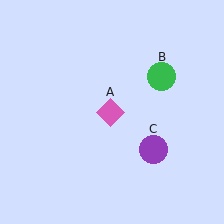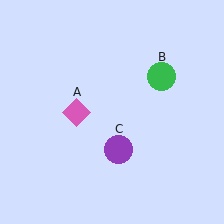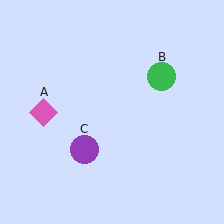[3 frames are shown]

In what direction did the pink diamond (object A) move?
The pink diamond (object A) moved left.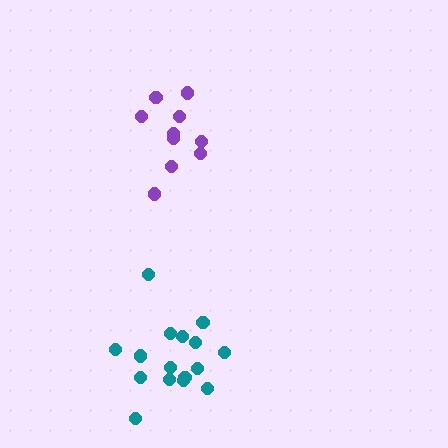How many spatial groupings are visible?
There are 2 spatial groupings.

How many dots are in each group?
Group 1: 16 dots, Group 2: 10 dots (26 total).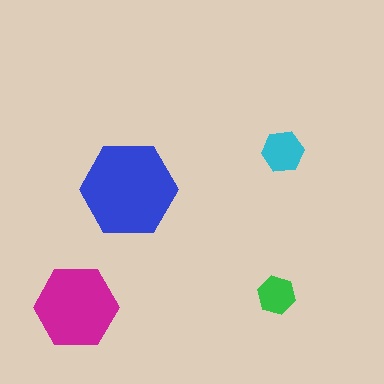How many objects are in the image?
There are 4 objects in the image.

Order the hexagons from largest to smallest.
the blue one, the magenta one, the cyan one, the green one.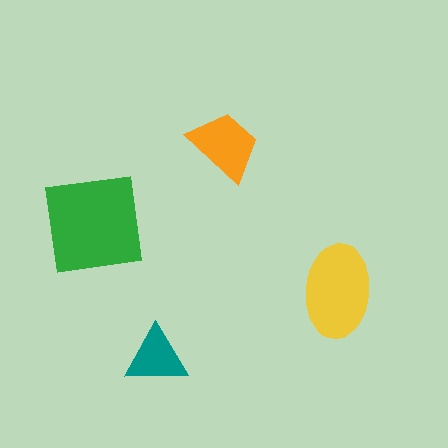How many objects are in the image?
There are 4 objects in the image.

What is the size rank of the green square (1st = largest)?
1st.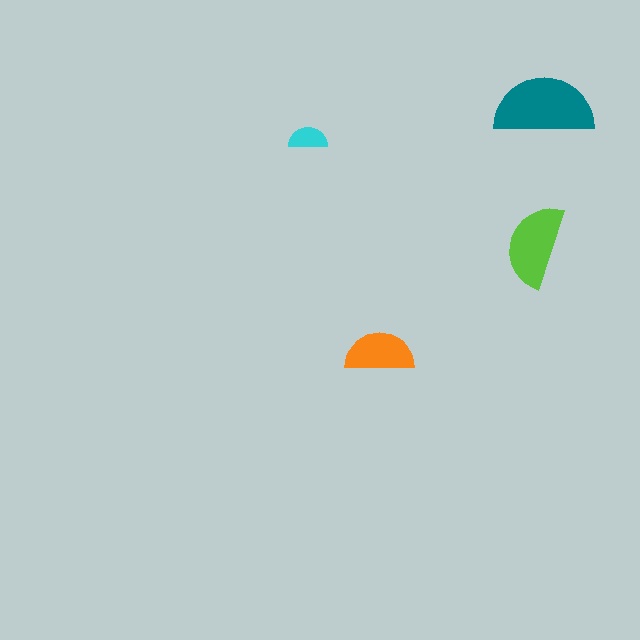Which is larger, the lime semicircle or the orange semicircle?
The lime one.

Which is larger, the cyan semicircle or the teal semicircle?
The teal one.